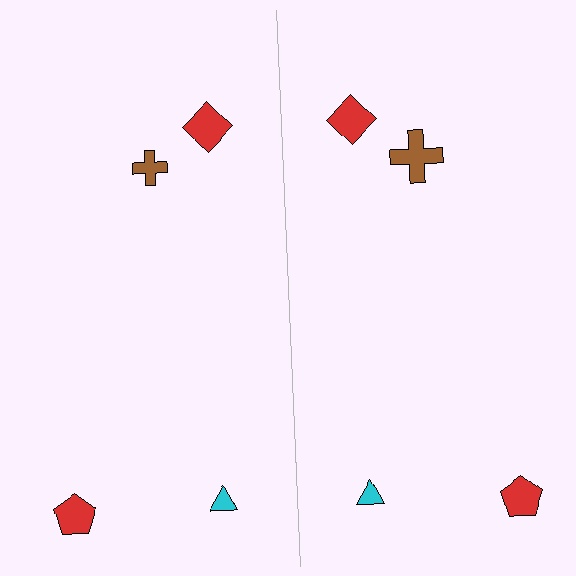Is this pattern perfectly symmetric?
No, the pattern is not perfectly symmetric. The brown cross on the right side has a different size than its mirror counterpart.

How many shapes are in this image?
There are 8 shapes in this image.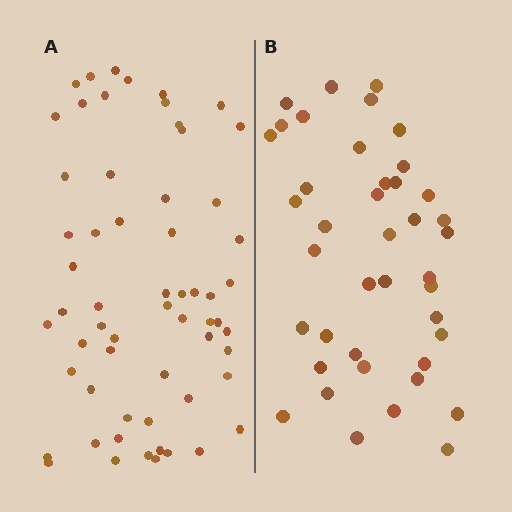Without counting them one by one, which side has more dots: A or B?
Region A (the left region) has more dots.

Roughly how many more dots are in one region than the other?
Region A has approximately 20 more dots than region B.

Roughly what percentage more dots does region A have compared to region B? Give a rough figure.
About 45% more.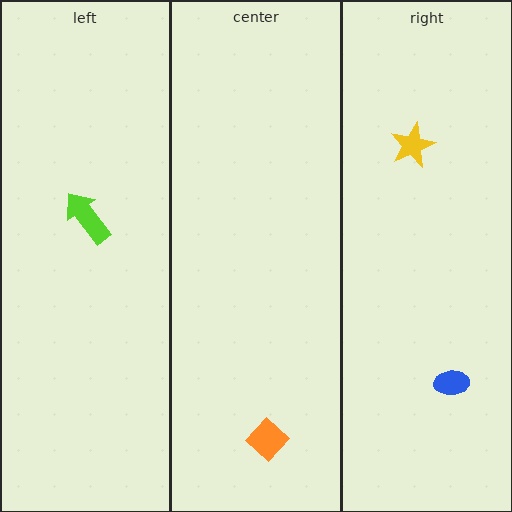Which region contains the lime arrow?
The left region.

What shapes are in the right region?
The blue ellipse, the yellow star.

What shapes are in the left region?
The lime arrow.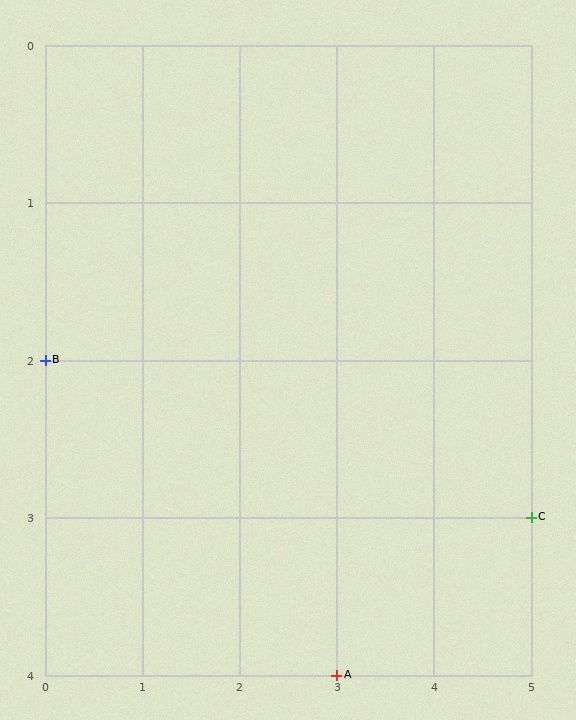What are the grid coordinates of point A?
Point A is at grid coordinates (3, 4).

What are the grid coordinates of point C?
Point C is at grid coordinates (5, 3).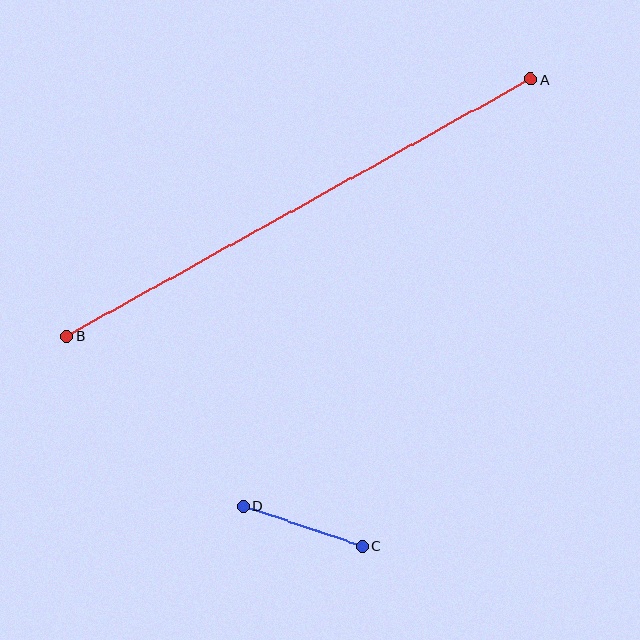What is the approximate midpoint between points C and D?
The midpoint is at approximately (303, 526) pixels.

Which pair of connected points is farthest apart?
Points A and B are farthest apart.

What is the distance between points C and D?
The distance is approximately 126 pixels.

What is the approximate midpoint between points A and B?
The midpoint is at approximately (299, 208) pixels.